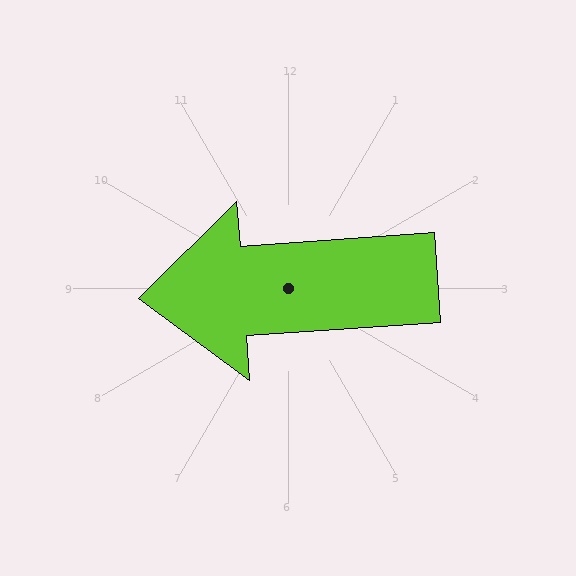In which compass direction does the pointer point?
West.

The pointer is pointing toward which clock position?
Roughly 9 o'clock.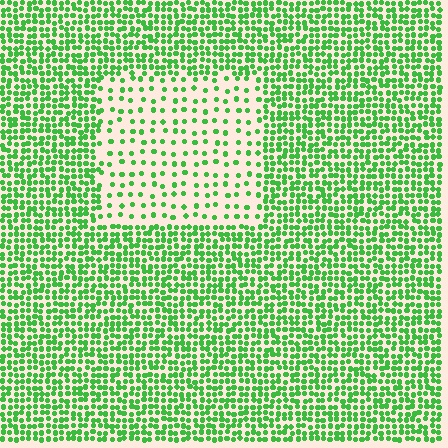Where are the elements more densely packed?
The elements are more densely packed outside the rectangle boundary.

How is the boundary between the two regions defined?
The boundary is defined by a change in element density (approximately 2.7x ratio). All elements are the same color, size, and shape.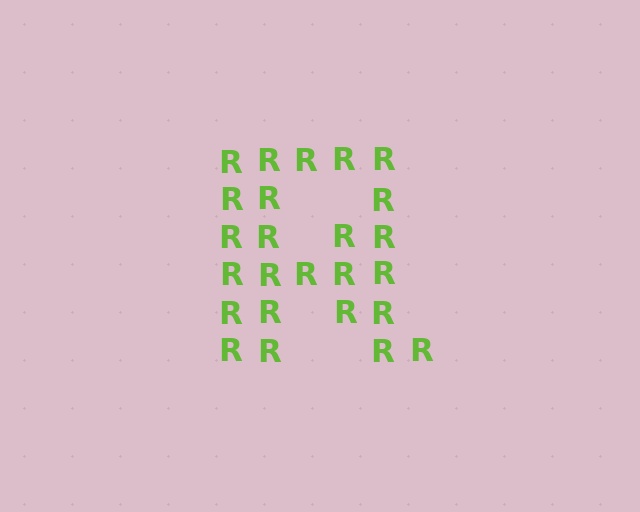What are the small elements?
The small elements are letter R's.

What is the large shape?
The large shape is the letter R.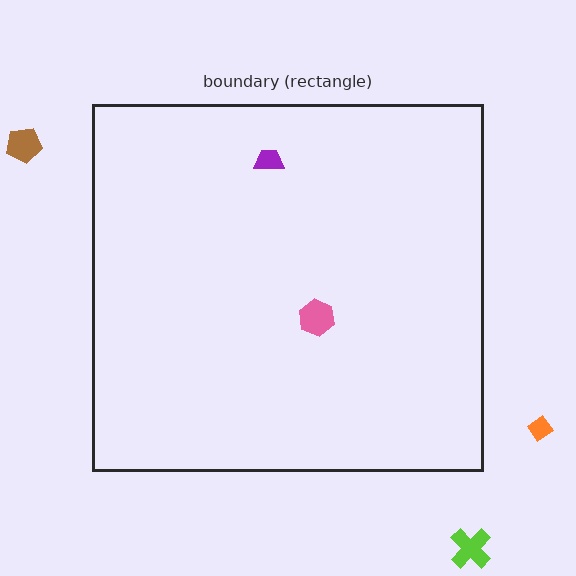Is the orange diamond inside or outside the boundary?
Outside.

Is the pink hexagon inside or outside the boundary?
Inside.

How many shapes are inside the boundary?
2 inside, 3 outside.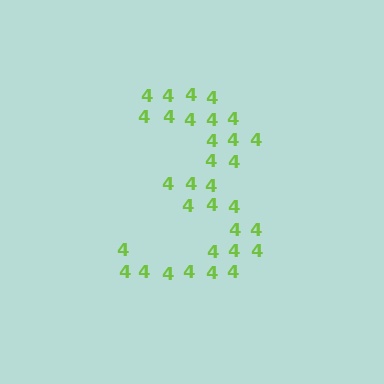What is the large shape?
The large shape is the digit 3.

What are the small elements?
The small elements are digit 4's.